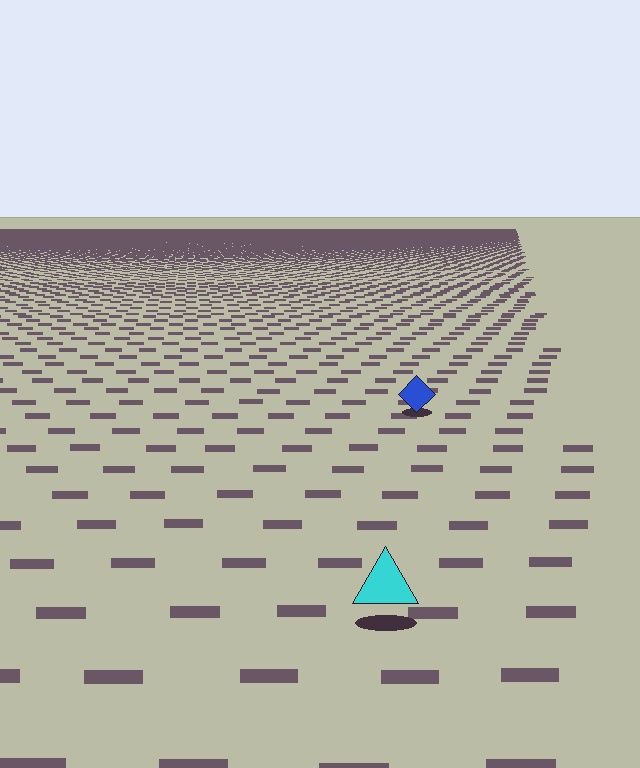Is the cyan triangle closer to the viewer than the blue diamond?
Yes. The cyan triangle is closer — you can tell from the texture gradient: the ground texture is coarser near it.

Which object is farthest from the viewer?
The blue diamond is farthest from the viewer. It appears smaller and the ground texture around it is denser.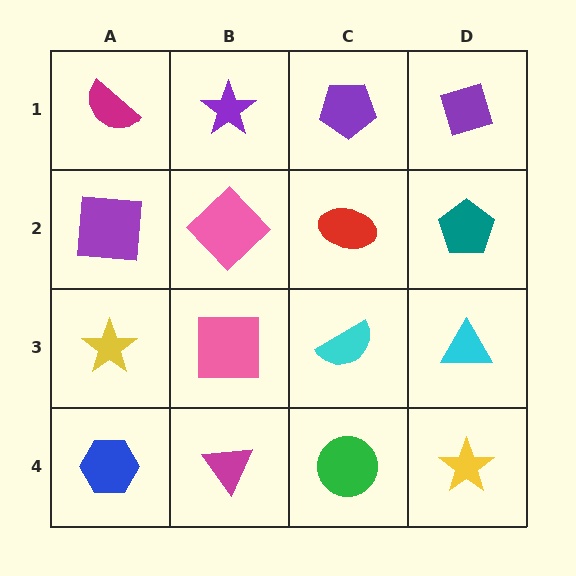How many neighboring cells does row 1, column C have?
3.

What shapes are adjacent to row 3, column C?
A red ellipse (row 2, column C), a green circle (row 4, column C), a pink square (row 3, column B), a cyan triangle (row 3, column D).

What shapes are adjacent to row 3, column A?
A purple square (row 2, column A), a blue hexagon (row 4, column A), a pink square (row 3, column B).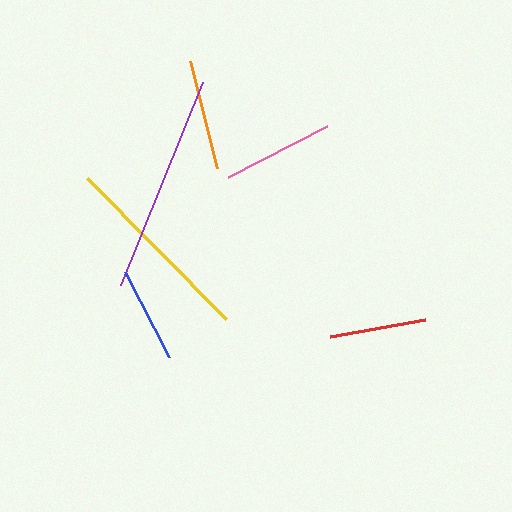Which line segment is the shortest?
The blue line is the shortest at approximately 96 pixels.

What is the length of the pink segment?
The pink segment is approximately 111 pixels long.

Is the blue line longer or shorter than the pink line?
The pink line is longer than the blue line.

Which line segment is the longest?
The purple line is the longest at approximately 219 pixels.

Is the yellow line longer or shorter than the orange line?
The yellow line is longer than the orange line.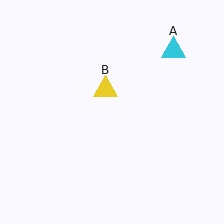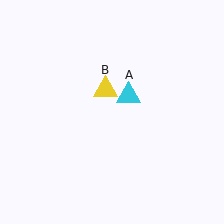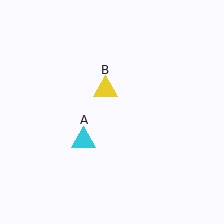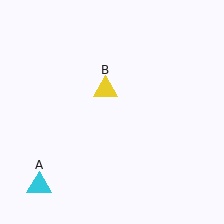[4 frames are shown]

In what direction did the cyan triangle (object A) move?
The cyan triangle (object A) moved down and to the left.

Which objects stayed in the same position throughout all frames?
Yellow triangle (object B) remained stationary.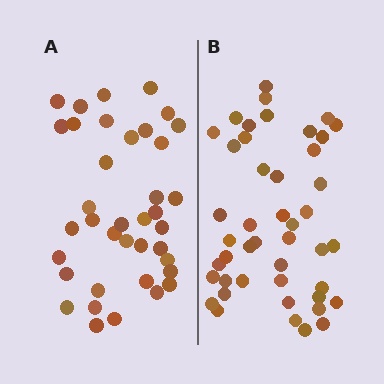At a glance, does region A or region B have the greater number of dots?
Region B (the right region) has more dots.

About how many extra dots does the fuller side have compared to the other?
Region B has roughly 8 or so more dots than region A.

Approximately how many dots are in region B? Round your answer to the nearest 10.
About 40 dots. (The exact count is 45, which rounds to 40.)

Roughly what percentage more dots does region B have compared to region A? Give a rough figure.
About 20% more.